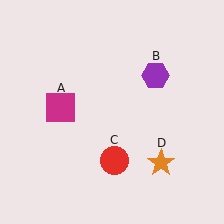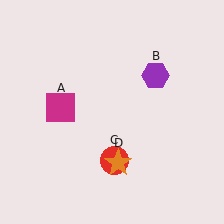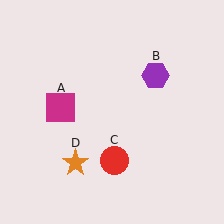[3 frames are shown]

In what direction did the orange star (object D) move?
The orange star (object D) moved left.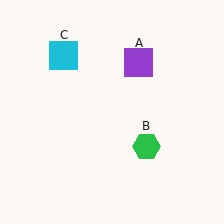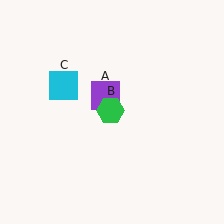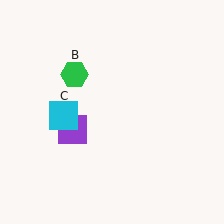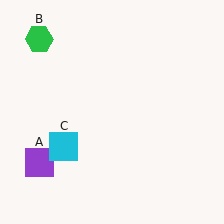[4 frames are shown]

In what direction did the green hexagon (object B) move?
The green hexagon (object B) moved up and to the left.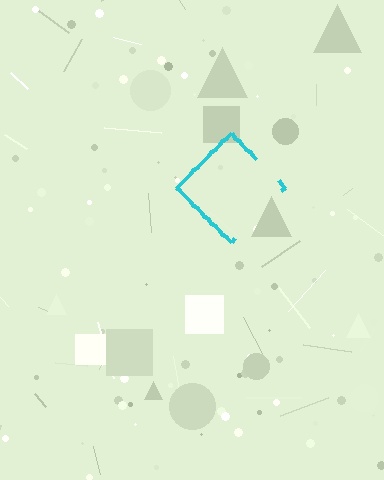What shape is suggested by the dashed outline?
The dashed outline suggests a diamond.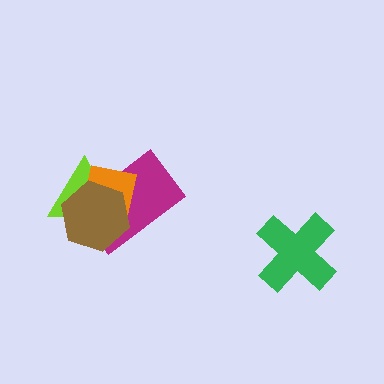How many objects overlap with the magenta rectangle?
3 objects overlap with the magenta rectangle.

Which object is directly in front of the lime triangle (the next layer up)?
The orange square is directly in front of the lime triangle.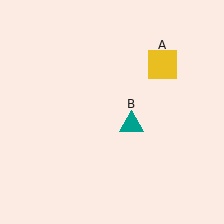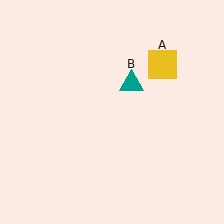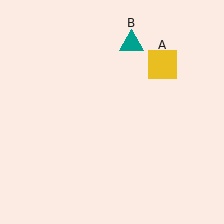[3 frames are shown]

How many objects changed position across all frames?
1 object changed position: teal triangle (object B).